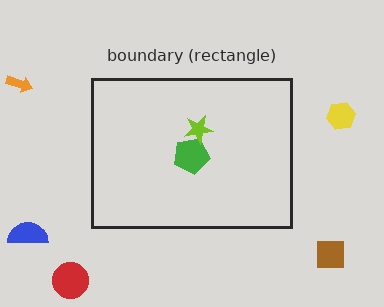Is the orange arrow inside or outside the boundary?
Outside.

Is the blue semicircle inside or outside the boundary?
Outside.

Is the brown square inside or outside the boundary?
Outside.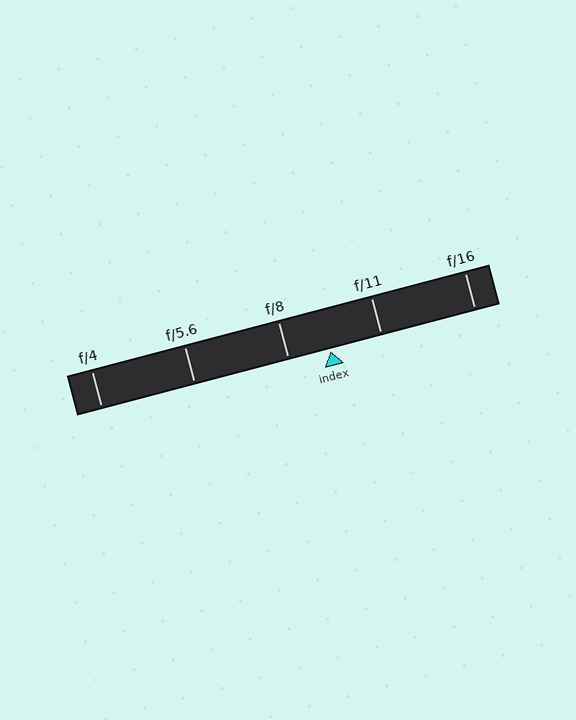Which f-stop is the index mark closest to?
The index mark is closest to f/8.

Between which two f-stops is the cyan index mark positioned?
The index mark is between f/8 and f/11.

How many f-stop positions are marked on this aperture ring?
There are 5 f-stop positions marked.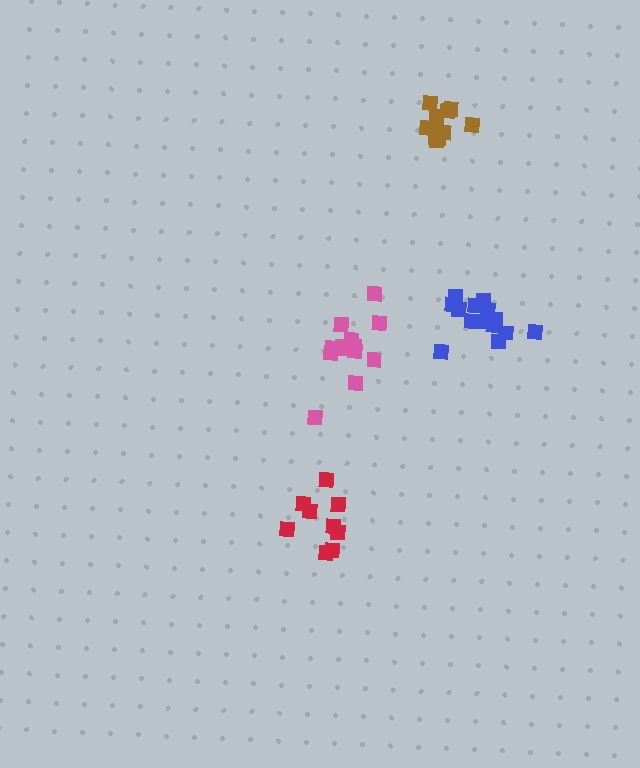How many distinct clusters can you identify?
There are 4 distinct clusters.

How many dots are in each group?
Group 1: 11 dots, Group 2: 14 dots, Group 3: 13 dots, Group 4: 9 dots (47 total).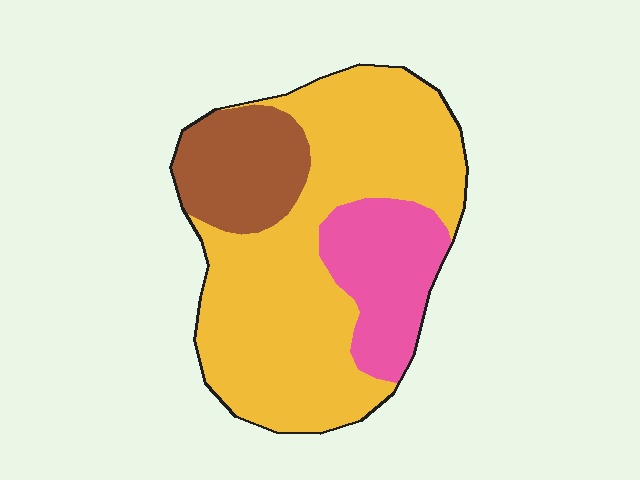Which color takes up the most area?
Yellow, at roughly 65%.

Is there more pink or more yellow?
Yellow.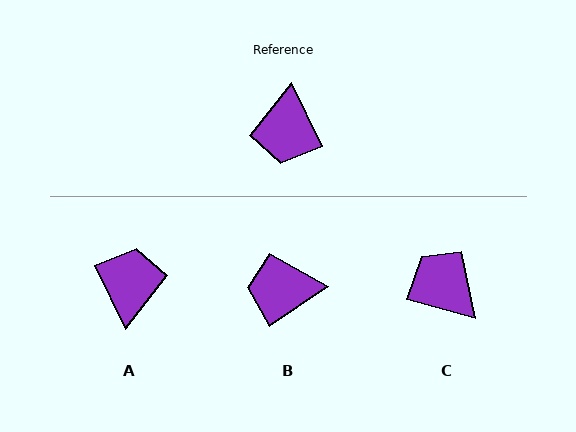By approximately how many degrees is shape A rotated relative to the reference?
Approximately 179 degrees clockwise.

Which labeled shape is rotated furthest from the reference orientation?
A, about 179 degrees away.